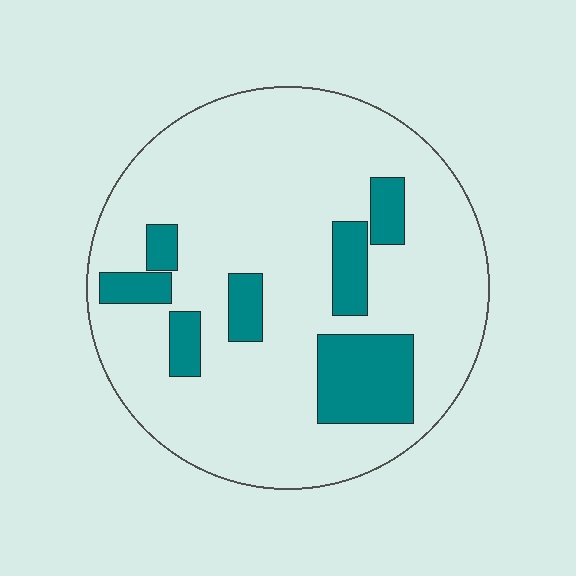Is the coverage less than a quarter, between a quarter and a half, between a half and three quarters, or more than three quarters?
Less than a quarter.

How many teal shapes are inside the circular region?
7.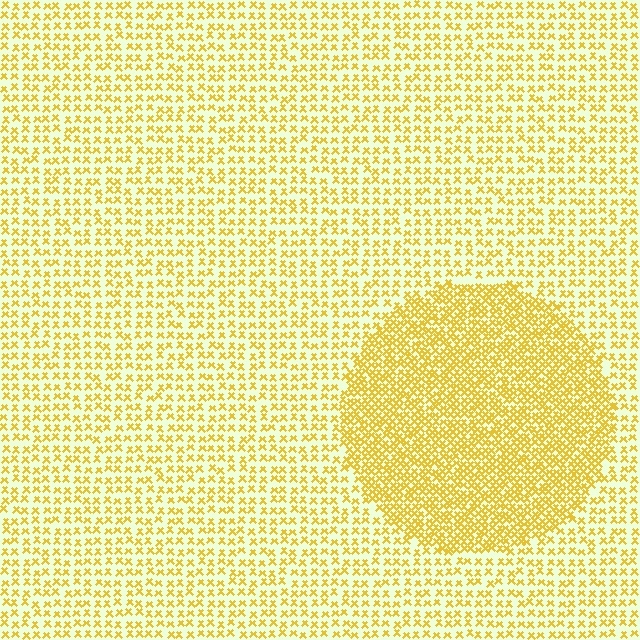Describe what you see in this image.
The image contains small yellow elements arranged at two different densities. A circle-shaped region is visible where the elements are more densely packed than the surrounding area.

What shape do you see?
I see a circle.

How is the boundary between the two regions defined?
The boundary is defined by a change in element density (approximately 2.1x ratio). All elements are the same color, size, and shape.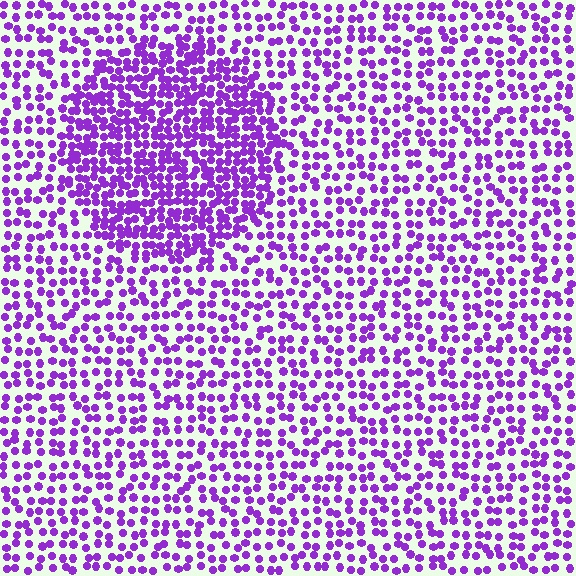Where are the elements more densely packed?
The elements are more densely packed inside the circle boundary.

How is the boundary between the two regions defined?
The boundary is defined by a change in element density (approximately 1.9x ratio). All elements are the same color, size, and shape.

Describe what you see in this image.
The image contains small purple elements arranged at two different densities. A circle-shaped region is visible where the elements are more densely packed than the surrounding area.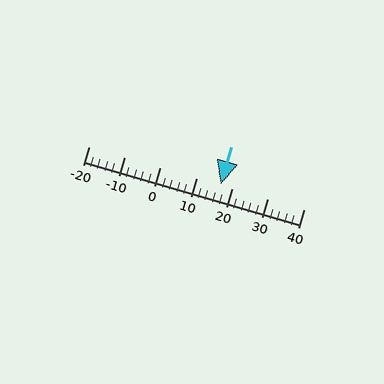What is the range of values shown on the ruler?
The ruler shows values from -20 to 40.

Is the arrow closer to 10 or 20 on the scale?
The arrow is closer to 20.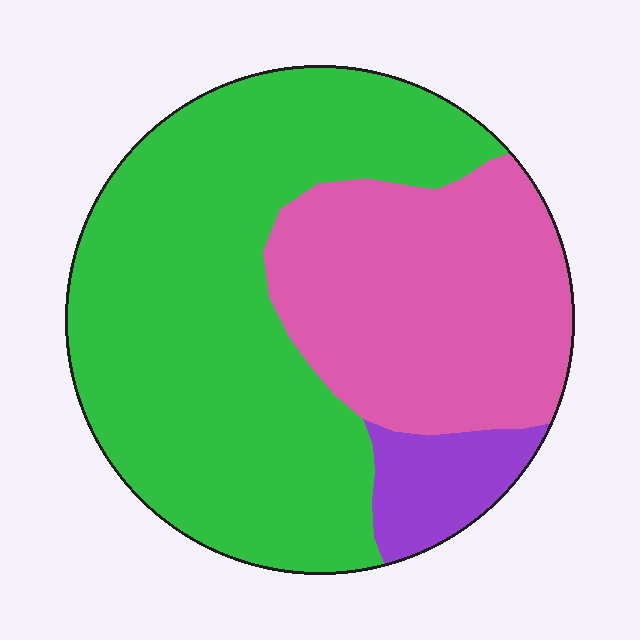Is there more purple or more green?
Green.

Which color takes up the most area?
Green, at roughly 60%.